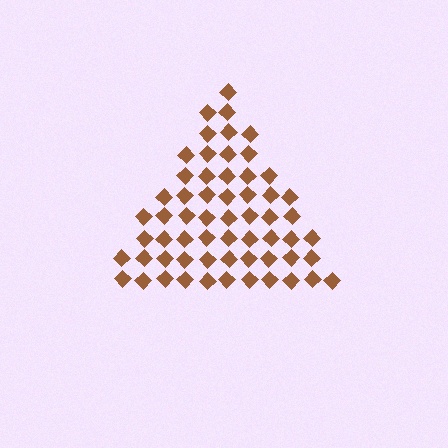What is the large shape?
The large shape is a triangle.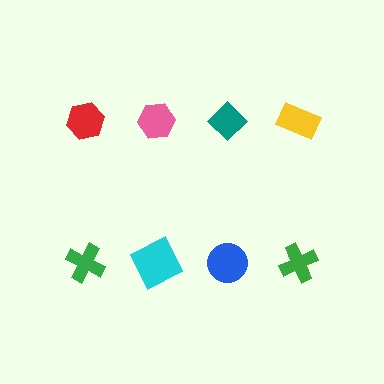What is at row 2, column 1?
A green cross.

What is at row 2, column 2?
A cyan square.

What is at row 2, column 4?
A green cross.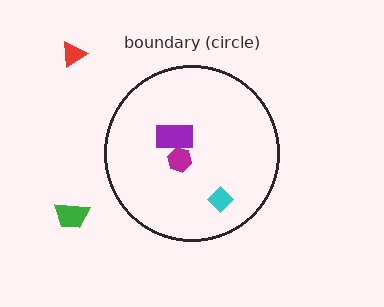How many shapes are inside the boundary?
3 inside, 2 outside.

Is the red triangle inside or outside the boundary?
Outside.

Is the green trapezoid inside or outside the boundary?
Outside.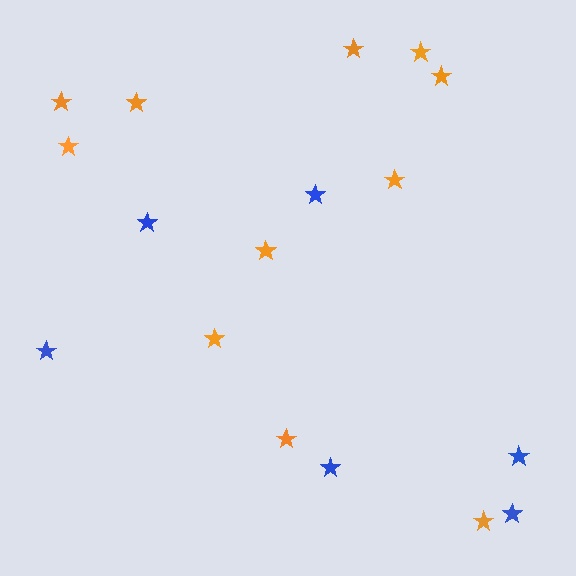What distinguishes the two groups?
There are 2 groups: one group of orange stars (11) and one group of blue stars (6).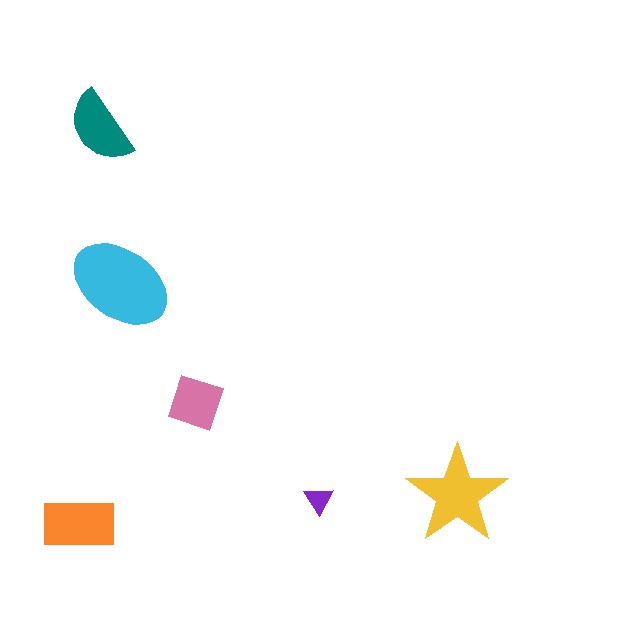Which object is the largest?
The cyan ellipse.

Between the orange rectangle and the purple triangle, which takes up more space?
The orange rectangle.